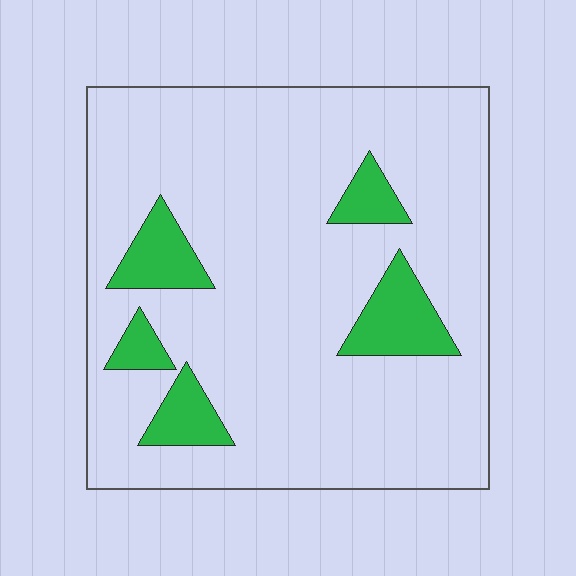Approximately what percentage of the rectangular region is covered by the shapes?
Approximately 15%.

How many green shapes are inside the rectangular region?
5.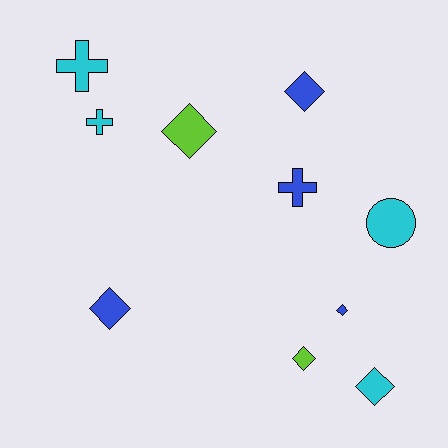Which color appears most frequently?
Cyan, with 4 objects.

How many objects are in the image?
There are 10 objects.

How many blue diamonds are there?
There are 3 blue diamonds.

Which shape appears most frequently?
Diamond, with 6 objects.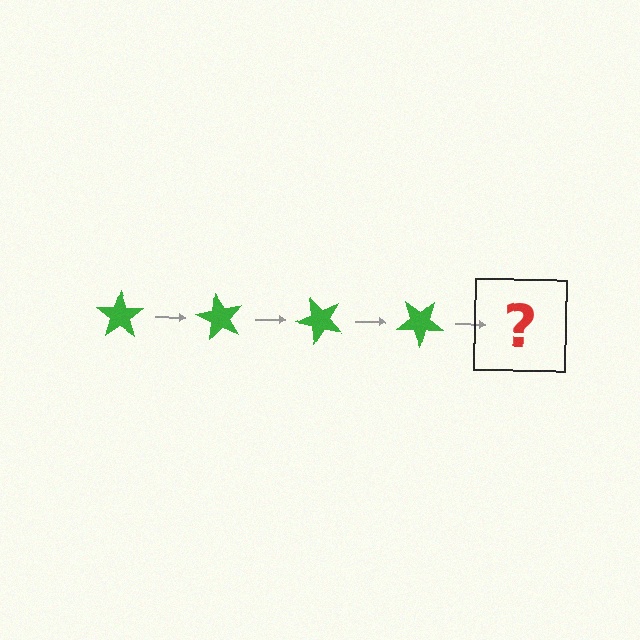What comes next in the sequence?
The next element should be a green star rotated 240 degrees.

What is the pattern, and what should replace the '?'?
The pattern is that the star rotates 60 degrees each step. The '?' should be a green star rotated 240 degrees.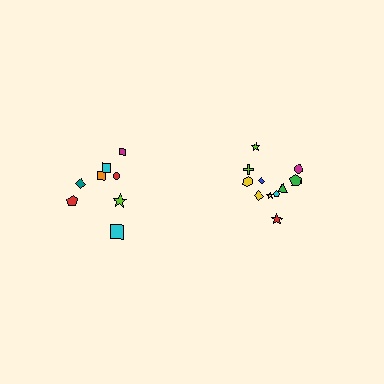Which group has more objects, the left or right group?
The right group.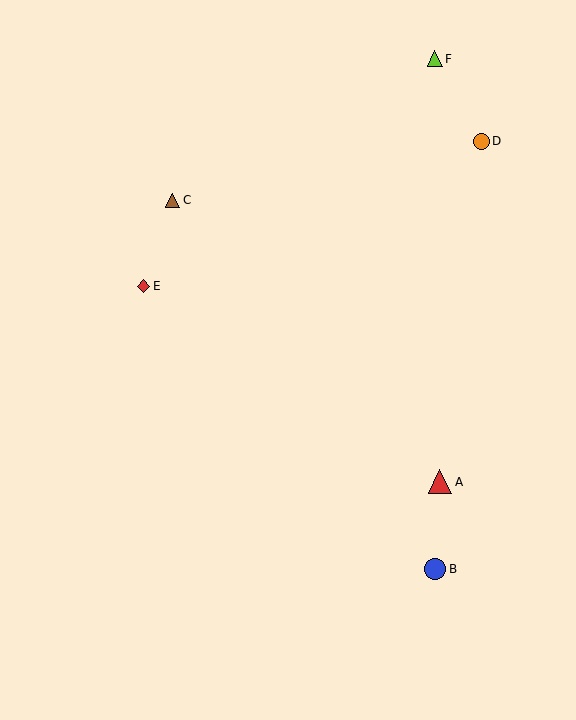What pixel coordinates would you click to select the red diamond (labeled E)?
Click at (143, 286) to select the red diamond E.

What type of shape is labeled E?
Shape E is a red diamond.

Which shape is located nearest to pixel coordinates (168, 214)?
The brown triangle (labeled C) at (173, 200) is nearest to that location.